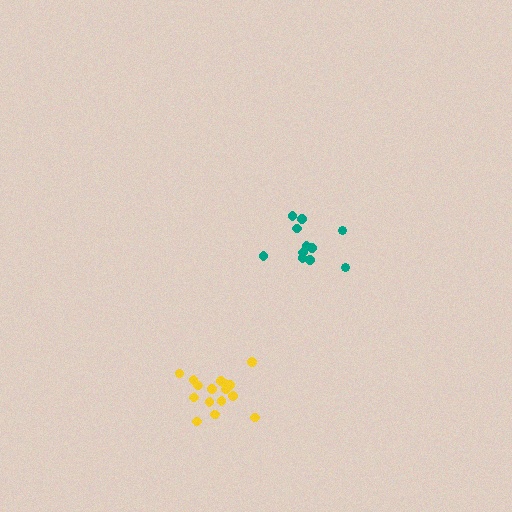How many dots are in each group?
Group 1: 11 dots, Group 2: 16 dots (27 total).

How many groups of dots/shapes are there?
There are 2 groups.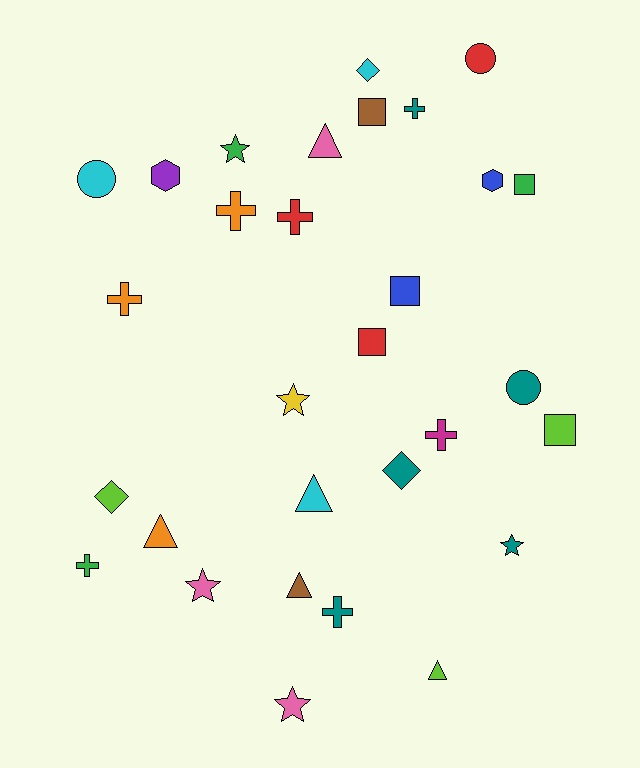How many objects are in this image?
There are 30 objects.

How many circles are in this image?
There are 3 circles.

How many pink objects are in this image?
There are 3 pink objects.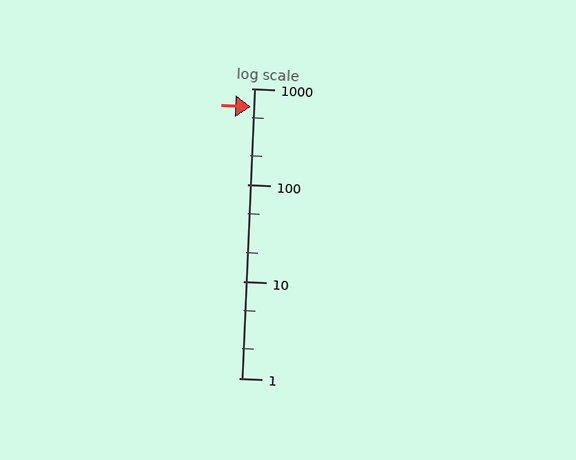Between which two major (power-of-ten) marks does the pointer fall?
The pointer is between 100 and 1000.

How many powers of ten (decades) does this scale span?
The scale spans 3 decades, from 1 to 1000.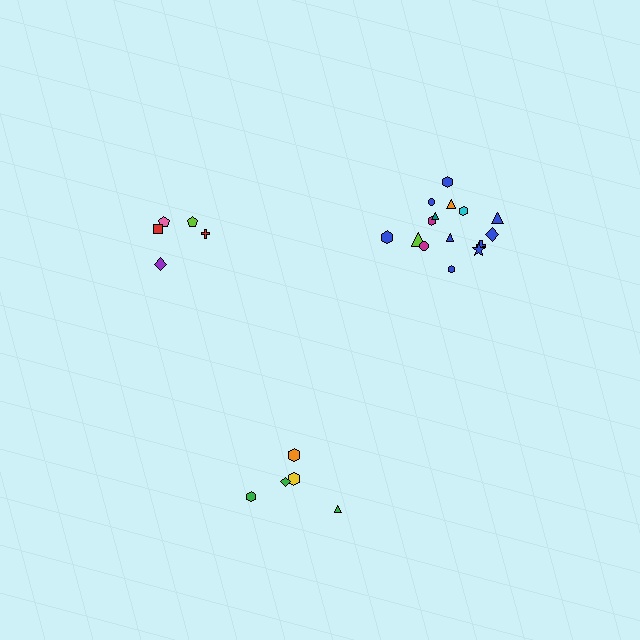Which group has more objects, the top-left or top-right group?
The top-right group.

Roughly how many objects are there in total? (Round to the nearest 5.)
Roughly 25 objects in total.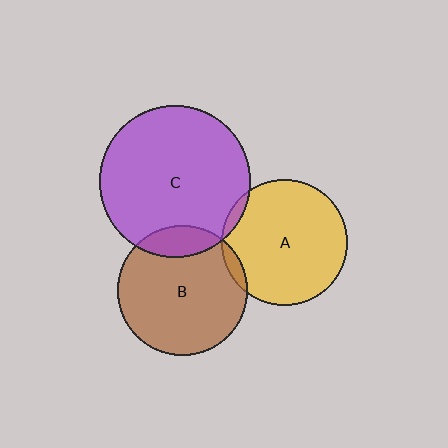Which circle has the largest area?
Circle C (purple).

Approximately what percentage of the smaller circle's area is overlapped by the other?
Approximately 5%.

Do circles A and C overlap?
Yes.